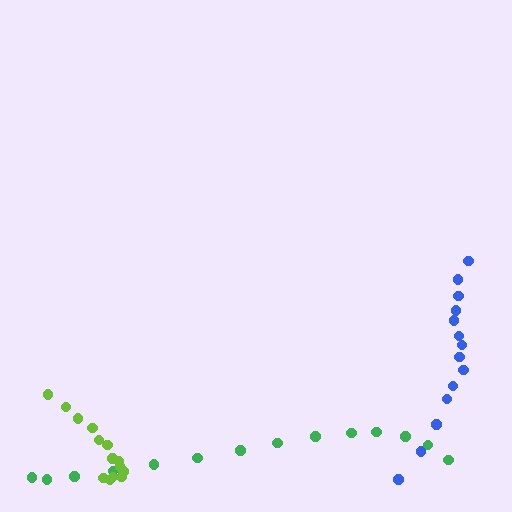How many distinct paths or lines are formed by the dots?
There are 3 distinct paths.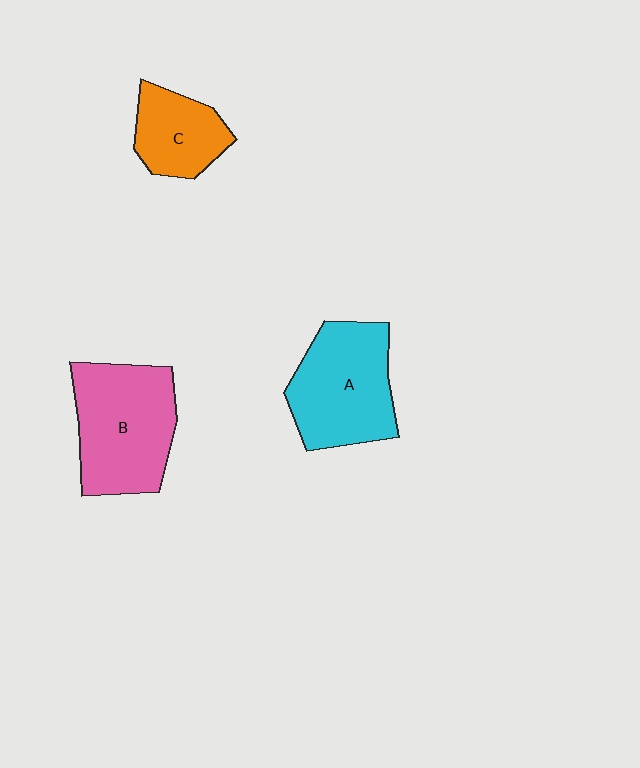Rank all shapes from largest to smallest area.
From largest to smallest: B (pink), A (cyan), C (orange).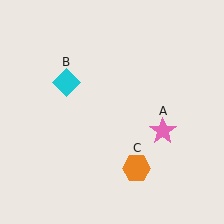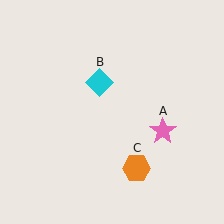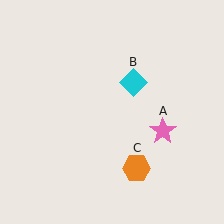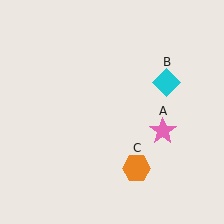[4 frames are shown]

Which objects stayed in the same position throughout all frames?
Pink star (object A) and orange hexagon (object C) remained stationary.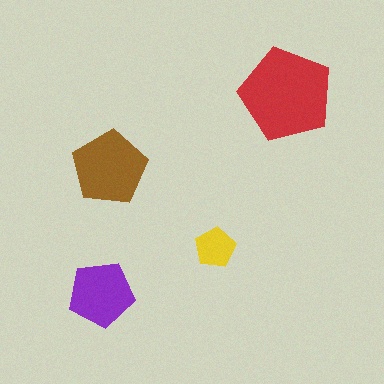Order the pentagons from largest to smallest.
the red one, the brown one, the purple one, the yellow one.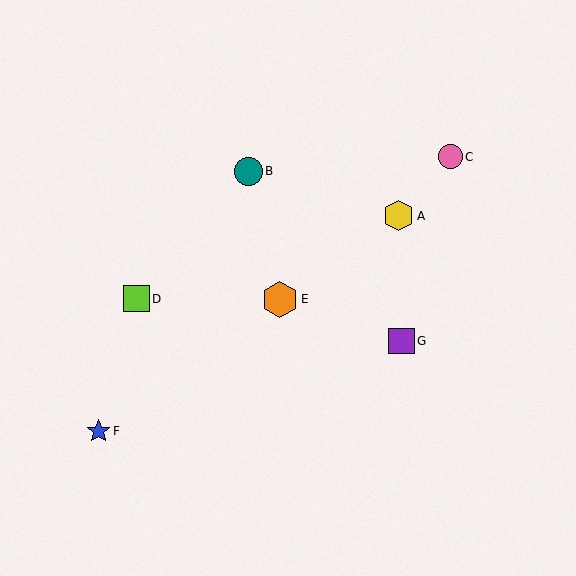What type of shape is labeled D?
Shape D is a lime square.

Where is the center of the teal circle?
The center of the teal circle is at (248, 171).